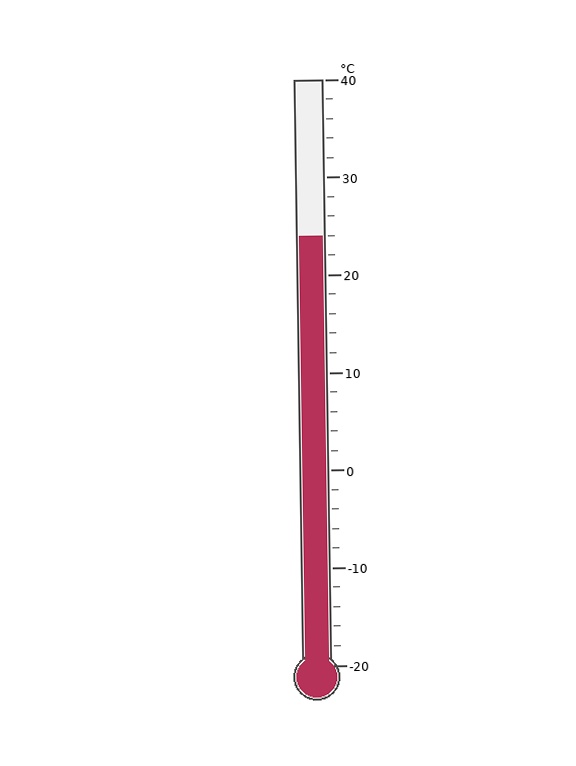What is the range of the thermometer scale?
The thermometer scale ranges from -20°C to 40°C.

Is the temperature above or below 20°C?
The temperature is above 20°C.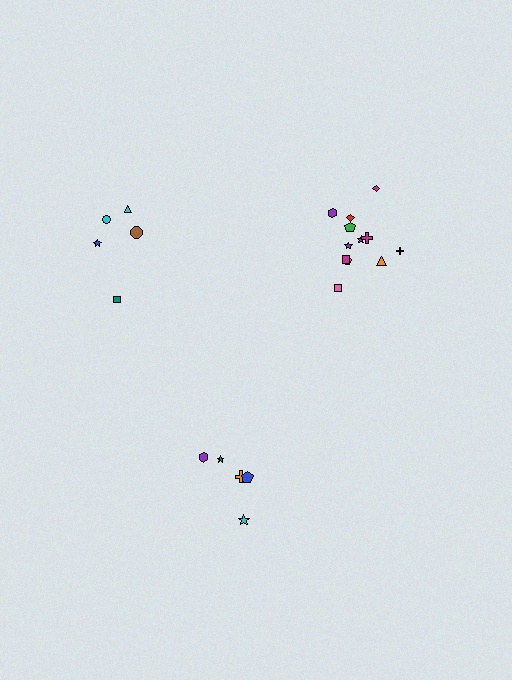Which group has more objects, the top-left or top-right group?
The top-right group.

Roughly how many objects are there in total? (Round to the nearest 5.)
Roughly 20 objects in total.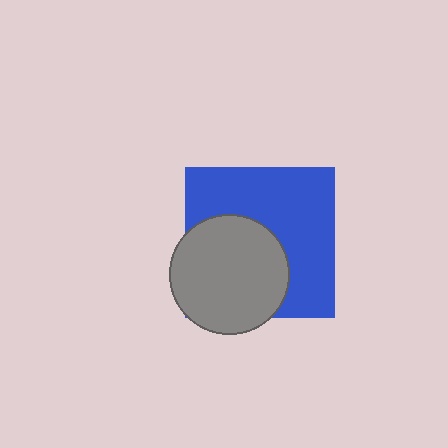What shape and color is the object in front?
The object in front is a gray circle.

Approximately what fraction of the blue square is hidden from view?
Roughly 42% of the blue square is hidden behind the gray circle.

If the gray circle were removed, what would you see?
You would see the complete blue square.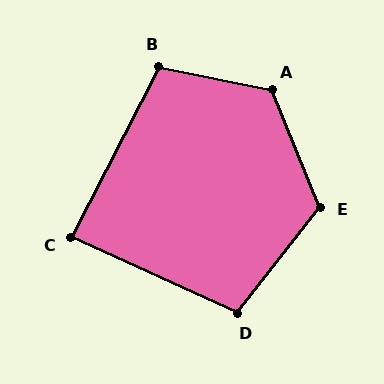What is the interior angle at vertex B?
Approximately 106 degrees (obtuse).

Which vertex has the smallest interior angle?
C, at approximately 87 degrees.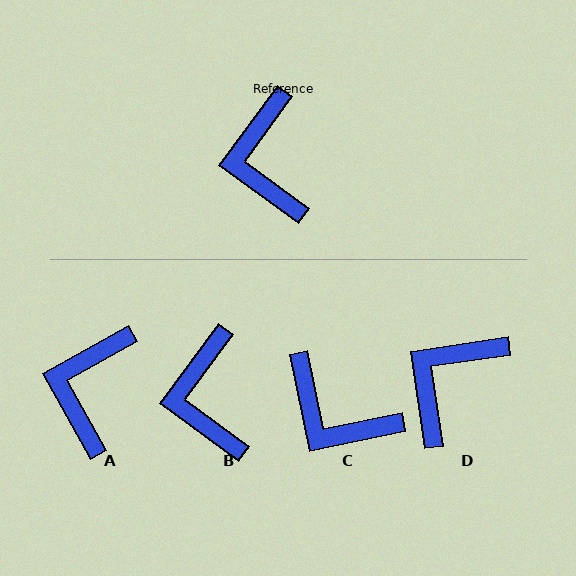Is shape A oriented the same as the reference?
No, it is off by about 24 degrees.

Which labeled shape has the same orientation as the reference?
B.